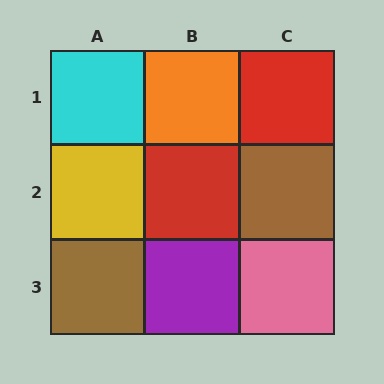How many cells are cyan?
1 cell is cyan.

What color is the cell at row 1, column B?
Orange.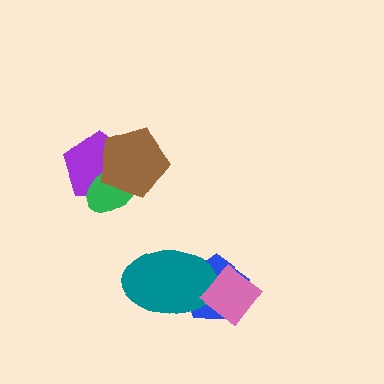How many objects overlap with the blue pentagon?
2 objects overlap with the blue pentagon.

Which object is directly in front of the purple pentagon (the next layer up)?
The green ellipse is directly in front of the purple pentagon.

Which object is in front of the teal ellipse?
The pink diamond is in front of the teal ellipse.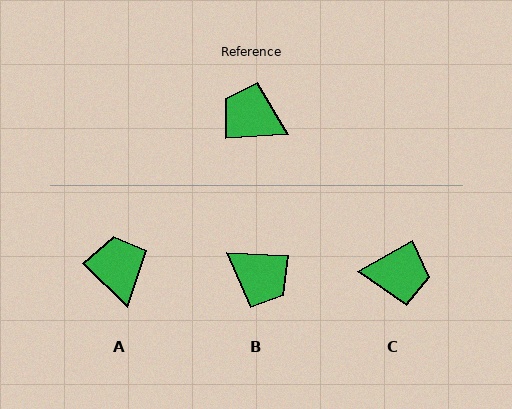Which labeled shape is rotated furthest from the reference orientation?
B, about 173 degrees away.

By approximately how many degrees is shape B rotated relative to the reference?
Approximately 173 degrees counter-clockwise.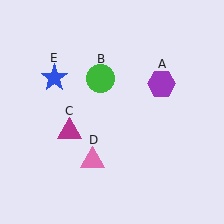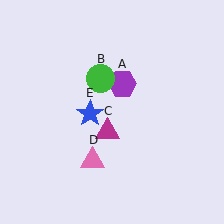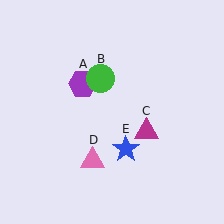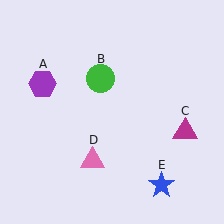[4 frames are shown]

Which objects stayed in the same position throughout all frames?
Green circle (object B) and pink triangle (object D) remained stationary.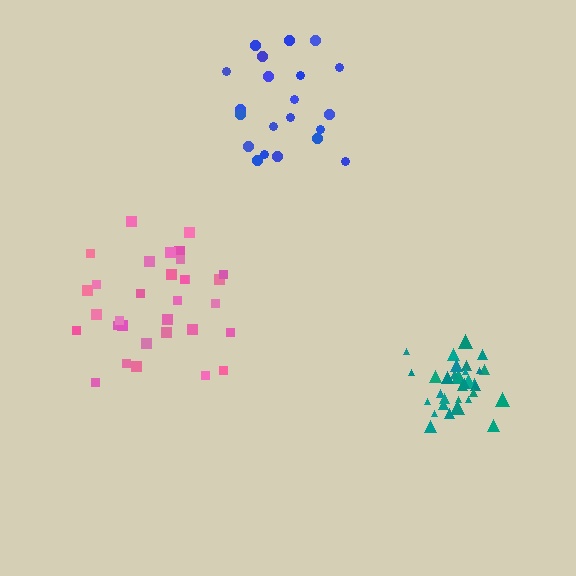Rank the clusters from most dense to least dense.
teal, pink, blue.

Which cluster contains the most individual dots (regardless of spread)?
Pink (32).